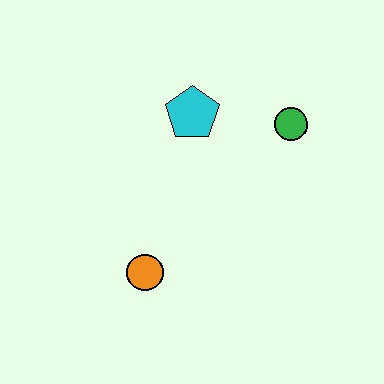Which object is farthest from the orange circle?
The green circle is farthest from the orange circle.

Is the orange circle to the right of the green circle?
No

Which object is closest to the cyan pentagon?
The green circle is closest to the cyan pentagon.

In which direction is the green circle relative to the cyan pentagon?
The green circle is to the right of the cyan pentagon.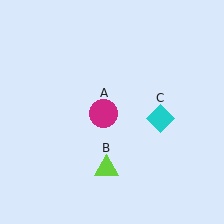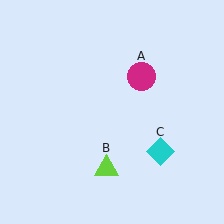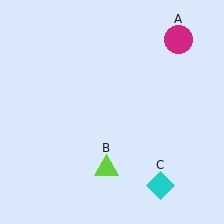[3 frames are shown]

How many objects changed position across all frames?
2 objects changed position: magenta circle (object A), cyan diamond (object C).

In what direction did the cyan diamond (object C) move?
The cyan diamond (object C) moved down.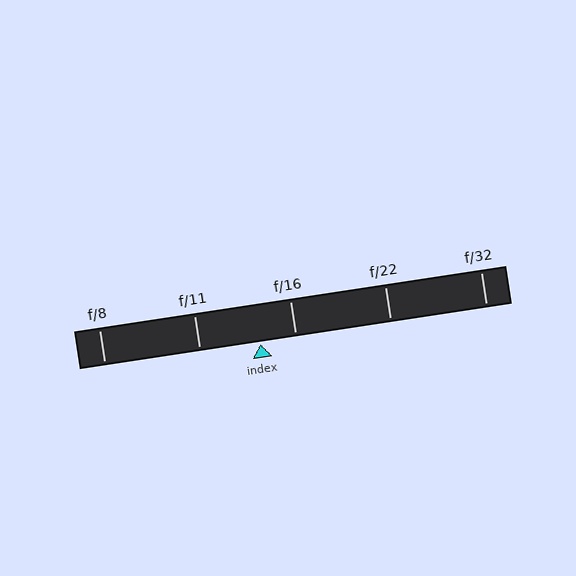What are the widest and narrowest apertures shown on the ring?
The widest aperture shown is f/8 and the narrowest is f/32.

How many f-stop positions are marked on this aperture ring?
There are 5 f-stop positions marked.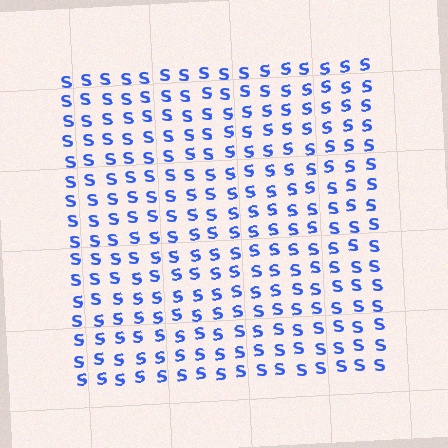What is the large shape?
The large shape is a square.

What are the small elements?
The small elements are letter S's.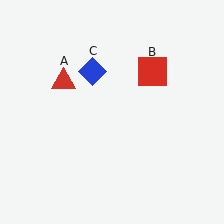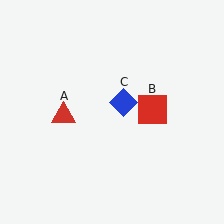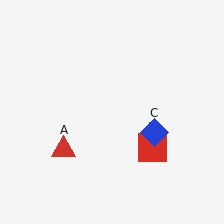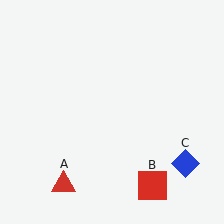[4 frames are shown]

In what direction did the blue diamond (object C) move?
The blue diamond (object C) moved down and to the right.